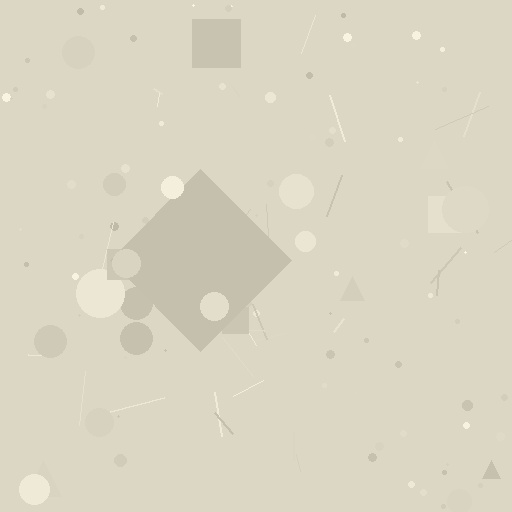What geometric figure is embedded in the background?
A diamond is embedded in the background.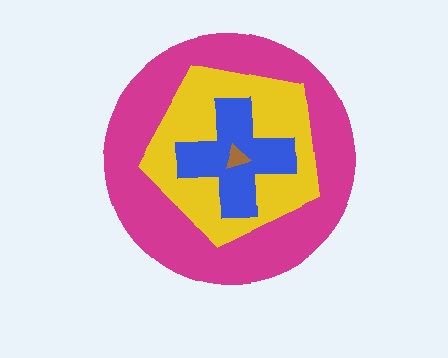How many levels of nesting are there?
4.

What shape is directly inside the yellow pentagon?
The blue cross.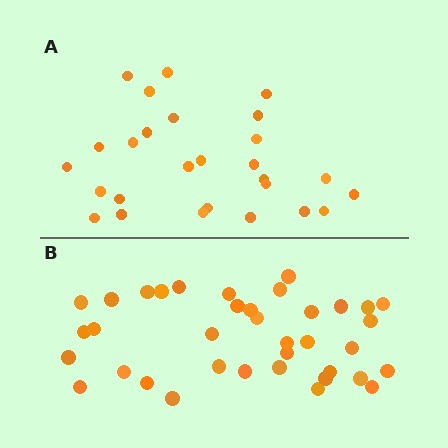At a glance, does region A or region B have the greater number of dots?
Region B (the bottom region) has more dots.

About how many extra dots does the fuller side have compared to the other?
Region B has roughly 10 or so more dots than region A.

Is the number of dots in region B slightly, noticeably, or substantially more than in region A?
Region B has noticeably more, but not dramatically so. The ratio is roughly 1.4 to 1.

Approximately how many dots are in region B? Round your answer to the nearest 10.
About 40 dots. (The exact count is 37, which rounds to 40.)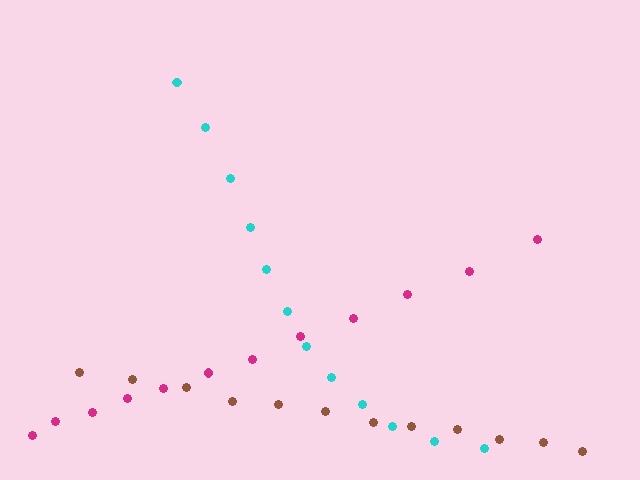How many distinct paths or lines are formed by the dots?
There are 3 distinct paths.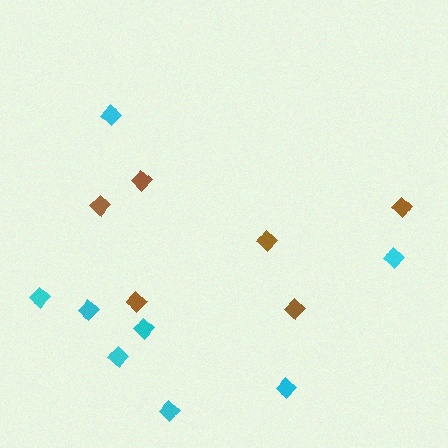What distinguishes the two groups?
There are 2 groups: one group of brown diamonds (6) and one group of cyan diamonds (8).